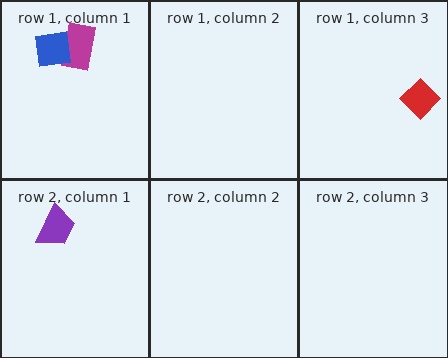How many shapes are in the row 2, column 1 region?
1.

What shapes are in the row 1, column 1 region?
The magenta rectangle, the blue square.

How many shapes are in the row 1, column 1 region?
2.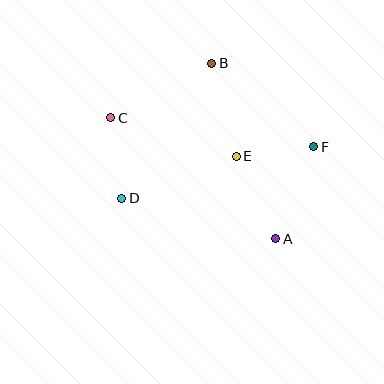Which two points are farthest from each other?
Points C and F are farthest from each other.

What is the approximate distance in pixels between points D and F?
The distance between D and F is approximately 199 pixels.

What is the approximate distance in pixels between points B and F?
The distance between B and F is approximately 131 pixels.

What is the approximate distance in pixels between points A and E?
The distance between A and E is approximately 91 pixels.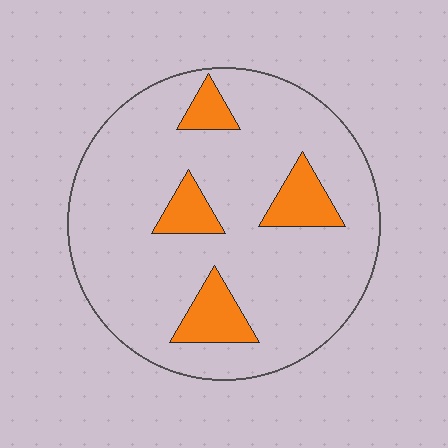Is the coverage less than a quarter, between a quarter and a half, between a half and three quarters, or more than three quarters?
Less than a quarter.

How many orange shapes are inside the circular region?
4.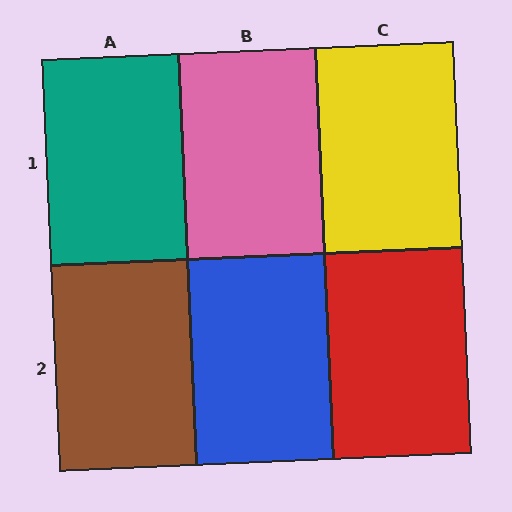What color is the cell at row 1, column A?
Teal.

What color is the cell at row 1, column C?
Yellow.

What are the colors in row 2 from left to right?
Brown, blue, red.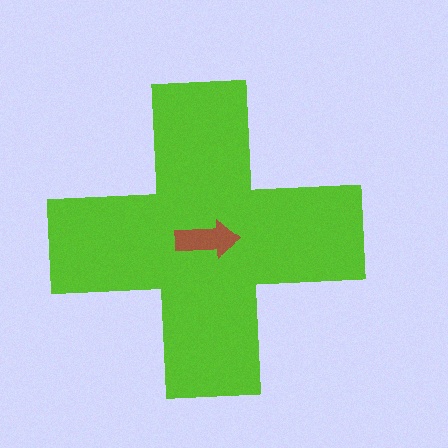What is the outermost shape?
The lime cross.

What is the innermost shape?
The brown arrow.